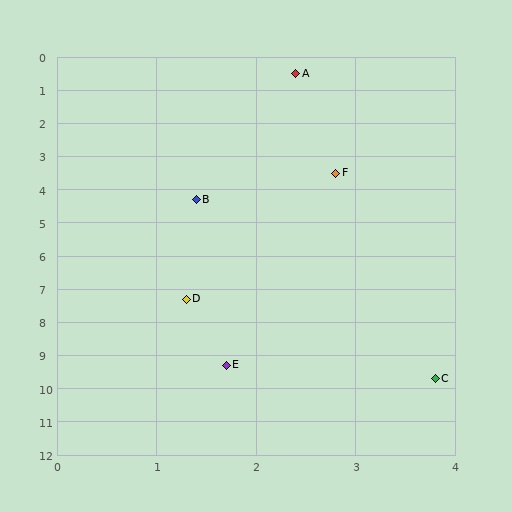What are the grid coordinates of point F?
Point F is at approximately (2.8, 3.5).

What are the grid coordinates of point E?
Point E is at approximately (1.7, 9.3).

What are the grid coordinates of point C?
Point C is at approximately (3.8, 9.7).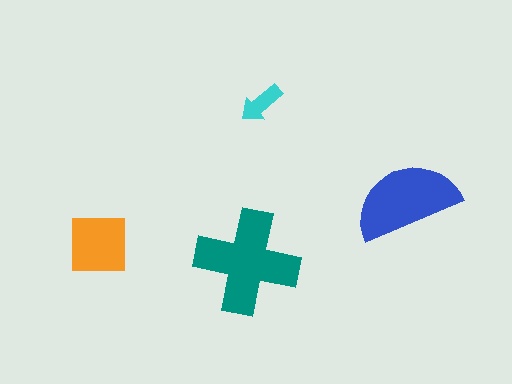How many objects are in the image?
There are 4 objects in the image.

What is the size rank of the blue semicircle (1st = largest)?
2nd.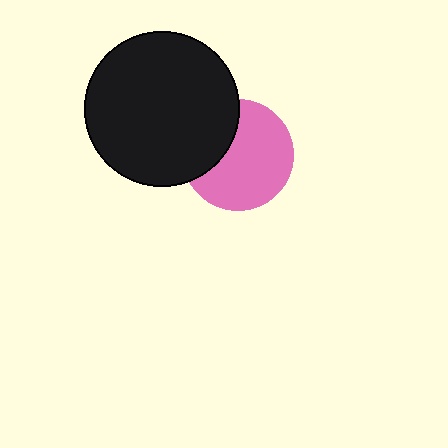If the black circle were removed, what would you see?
You would see the complete pink circle.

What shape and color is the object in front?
The object in front is a black circle.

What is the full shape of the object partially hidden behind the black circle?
The partially hidden object is a pink circle.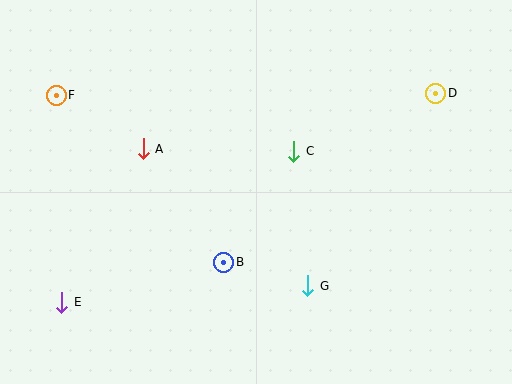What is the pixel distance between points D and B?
The distance between D and B is 272 pixels.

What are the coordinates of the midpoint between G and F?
The midpoint between G and F is at (182, 191).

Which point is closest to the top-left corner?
Point F is closest to the top-left corner.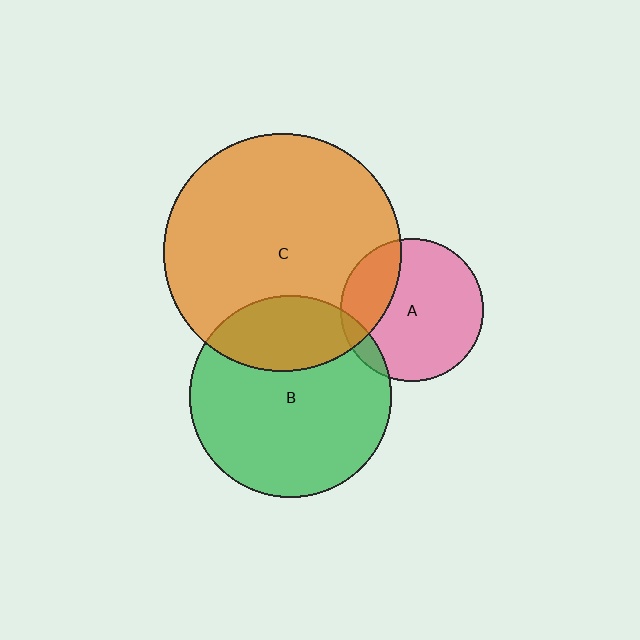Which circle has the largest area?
Circle C (orange).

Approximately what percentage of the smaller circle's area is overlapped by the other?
Approximately 25%.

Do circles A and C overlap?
Yes.